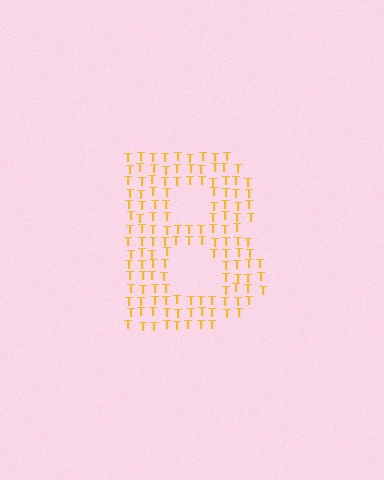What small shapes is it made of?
It is made of small letter T's.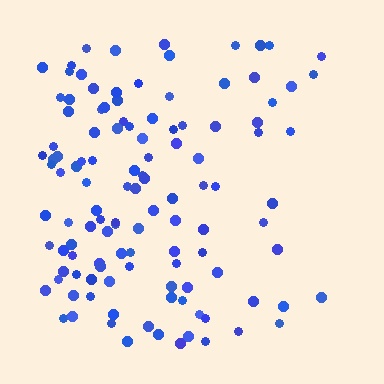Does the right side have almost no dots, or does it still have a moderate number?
Still a moderate number, just noticeably fewer than the left.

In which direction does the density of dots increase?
From right to left, with the left side densest.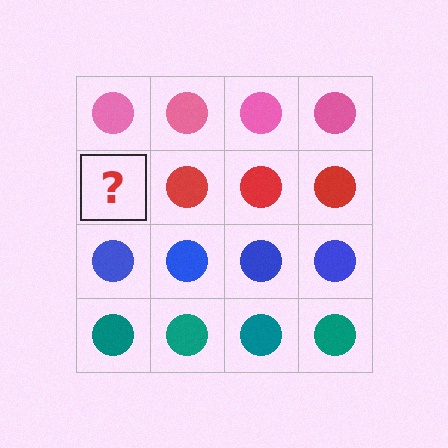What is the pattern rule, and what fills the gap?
The rule is that each row has a consistent color. The gap should be filled with a red circle.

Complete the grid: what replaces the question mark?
The question mark should be replaced with a red circle.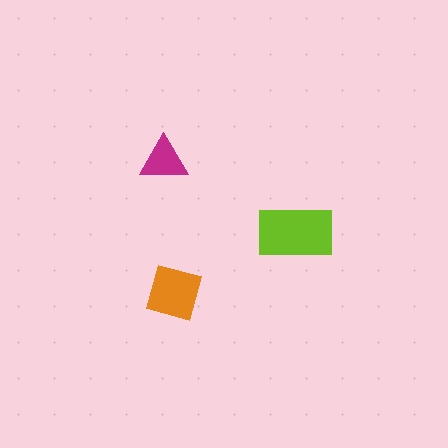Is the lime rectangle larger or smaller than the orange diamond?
Larger.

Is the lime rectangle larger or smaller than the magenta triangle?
Larger.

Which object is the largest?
The lime rectangle.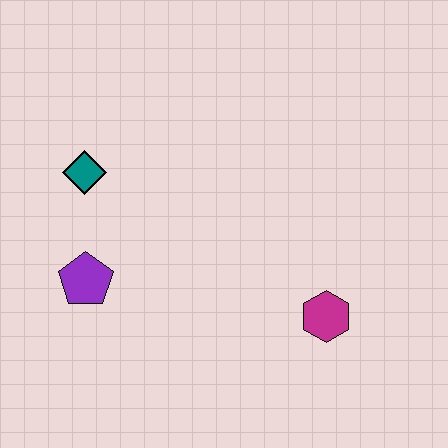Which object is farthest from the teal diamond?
The magenta hexagon is farthest from the teal diamond.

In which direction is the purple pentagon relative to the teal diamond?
The purple pentagon is below the teal diamond.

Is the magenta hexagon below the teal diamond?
Yes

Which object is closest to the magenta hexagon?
The purple pentagon is closest to the magenta hexagon.